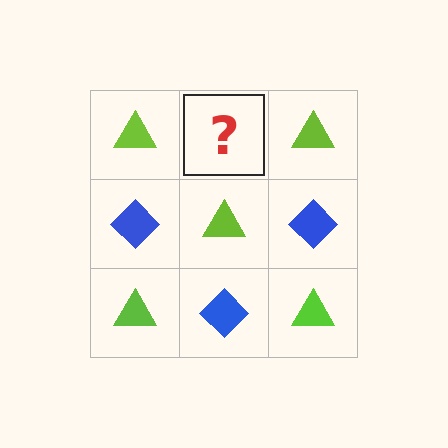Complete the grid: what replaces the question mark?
The question mark should be replaced with a blue diamond.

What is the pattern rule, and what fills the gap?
The rule is that it alternates lime triangle and blue diamond in a checkerboard pattern. The gap should be filled with a blue diamond.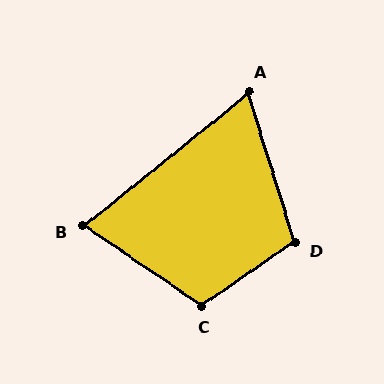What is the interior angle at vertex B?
Approximately 73 degrees (acute).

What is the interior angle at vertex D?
Approximately 107 degrees (obtuse).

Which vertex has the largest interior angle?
C, at approximately 112 degrees.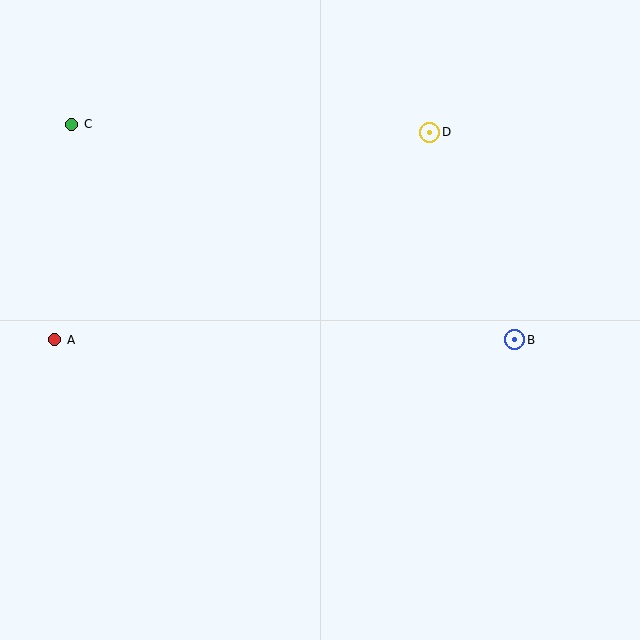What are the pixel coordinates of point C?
Point C is at (72, 124).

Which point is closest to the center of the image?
Point B at (515, 340) is closest to the center.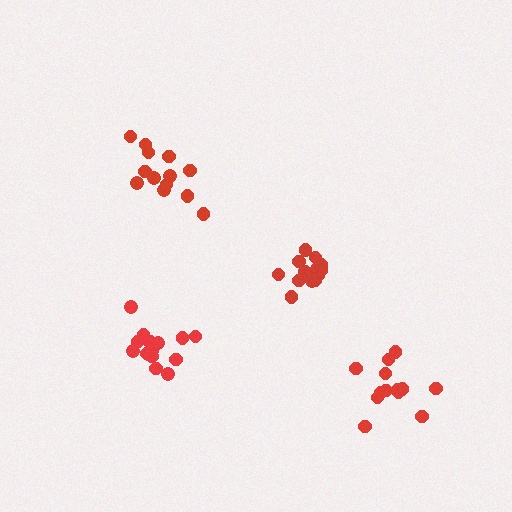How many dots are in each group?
Group 1: 16 dots, Group 2: 13 dots, Group 3: 13 dots, Group 4: 13 dots (55 total).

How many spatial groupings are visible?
There are 4 spatial groupings.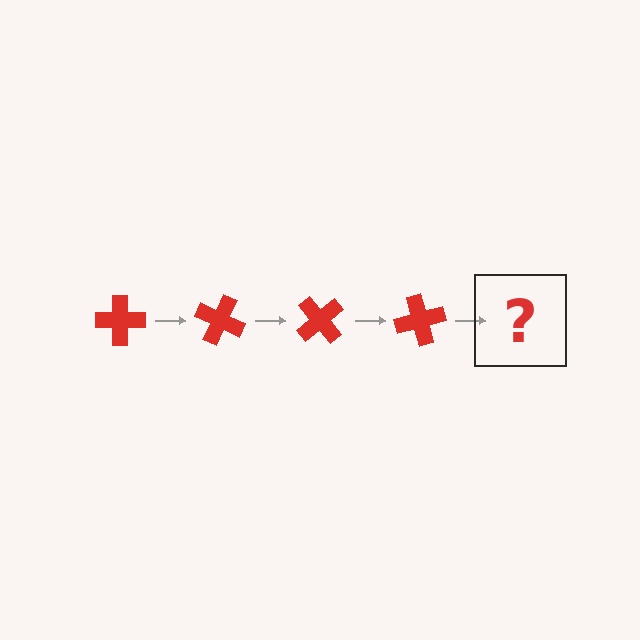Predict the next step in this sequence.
The next step is a red cross rotated 100 degrees.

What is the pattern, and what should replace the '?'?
The pattern is that the cross rotates 25 degrees each step. The '?' should be a red cross rotated 100 degrees.